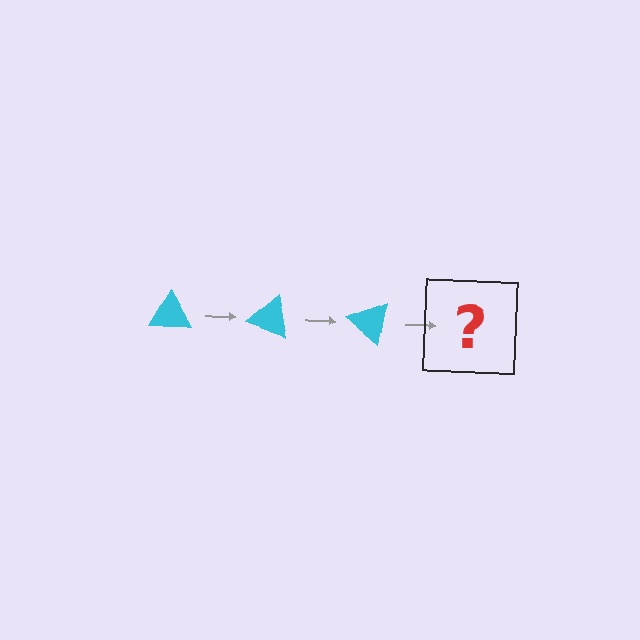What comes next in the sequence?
The next element should be a cyan triangle rotated 60 degrees.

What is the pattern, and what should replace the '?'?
The pattern is that the triangle rotates 20 degrees each step. The '?' should be a cyan triangle rotated 60 degrees.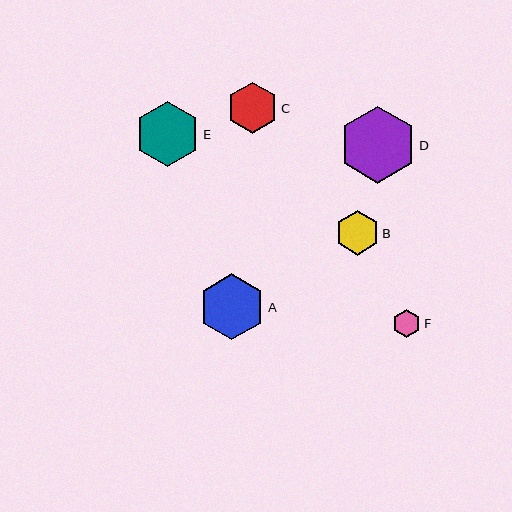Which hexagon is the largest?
Hexagon D is the largest with a size of approximately 77 pixels.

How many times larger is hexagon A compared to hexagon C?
Hexagon A is approximately 1.3 times the size of hexagon C.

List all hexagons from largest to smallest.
From largest to smallest: D, A, E, C, B, F.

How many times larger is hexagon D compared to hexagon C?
Hexagon D is approximately 1.5 times the size of hexagon C.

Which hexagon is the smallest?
Hexagon F is the smallest with a size of approximately 28 pixels.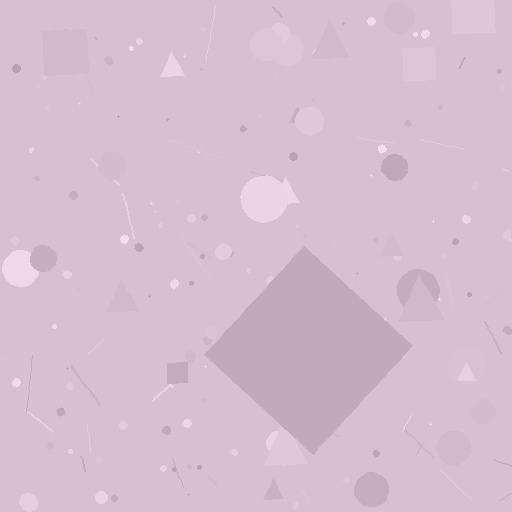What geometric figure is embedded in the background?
A diamond is embedded in the background.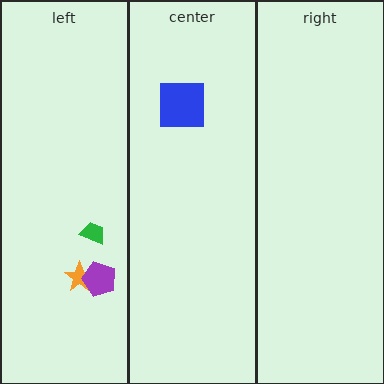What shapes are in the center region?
The blue square.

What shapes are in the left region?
The green trapezoid, the orange star, the purple pentagon.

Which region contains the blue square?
The center region.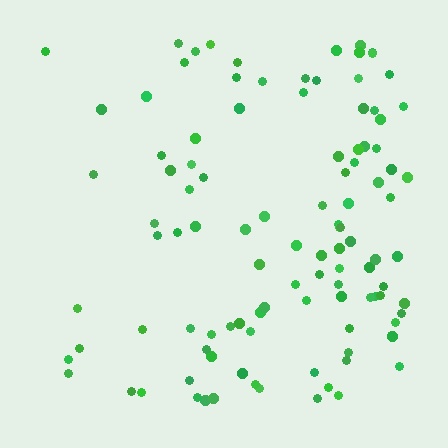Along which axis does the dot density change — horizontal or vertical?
Horizontal.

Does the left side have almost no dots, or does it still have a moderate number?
Still a moderate number, just noticeably fewer than the right.